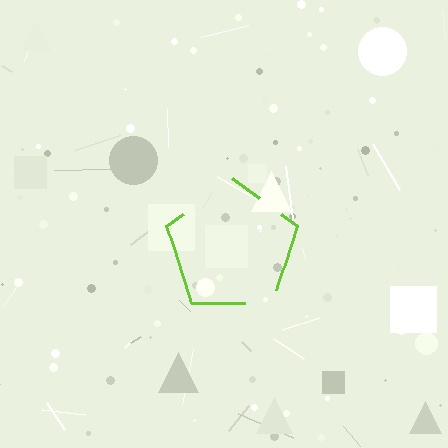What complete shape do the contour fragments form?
The contour fragments form a pentagon.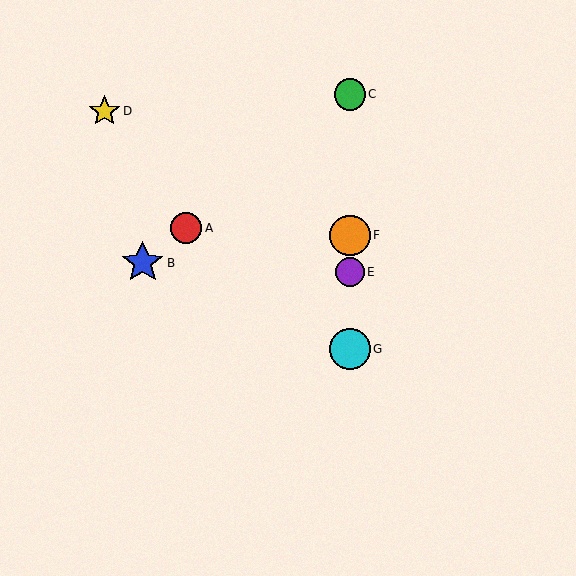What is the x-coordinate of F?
Object F is at x≈350.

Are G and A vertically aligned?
No, G is at x≈350 and A is at x≈186.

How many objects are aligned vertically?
4 objects (C, E, F, G) are aligned vertically.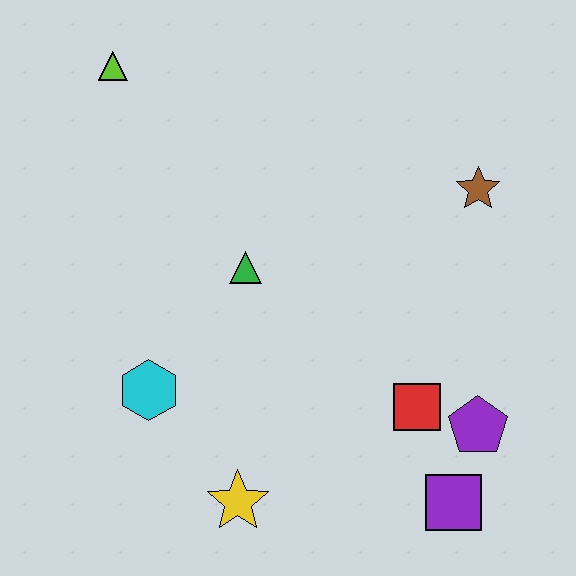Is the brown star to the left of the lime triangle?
No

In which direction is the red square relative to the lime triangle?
The red square is below the lime triangle.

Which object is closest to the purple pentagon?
The red square is closest to the purple pentagon.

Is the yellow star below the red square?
Yes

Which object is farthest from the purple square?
The lime triangle is farthest from the purple square.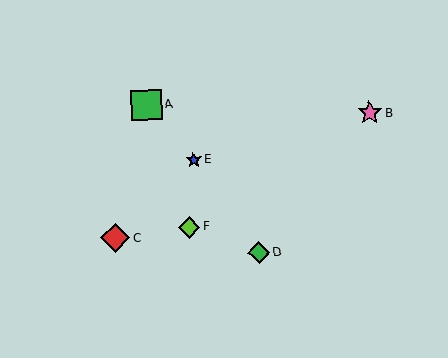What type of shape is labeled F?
Shape F is a lime diamond.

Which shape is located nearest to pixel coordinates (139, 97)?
The green square (labeled A) at (146, 105) is nearest to that location.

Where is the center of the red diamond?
The center of the red diamond is at (115, 238).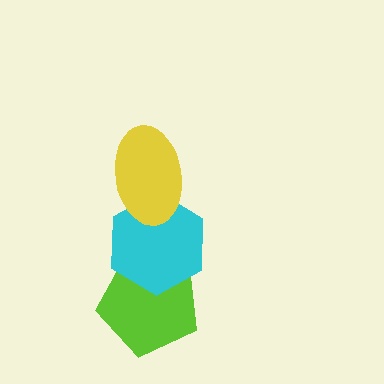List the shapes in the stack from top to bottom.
From top to bottom: the yellow ellipse, the cyan hexagon, the lime pentagon.